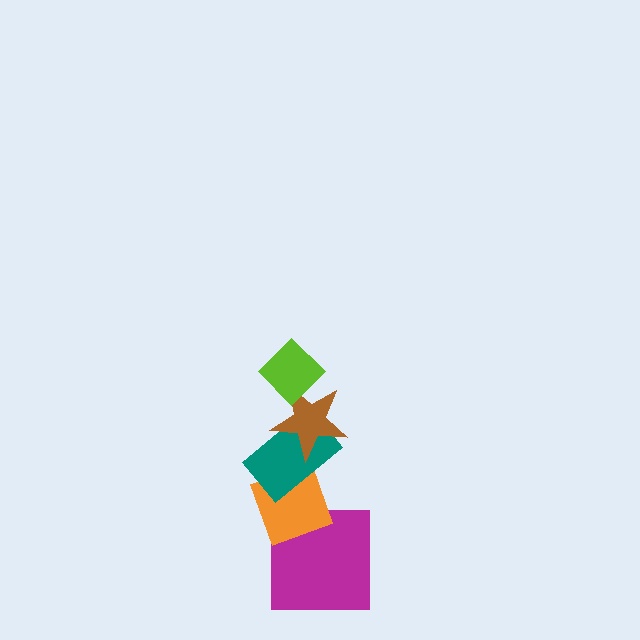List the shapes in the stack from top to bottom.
From top to bottom: the lime diamond, the brown star, the teal rectangle, the orange diamond, the magenta square.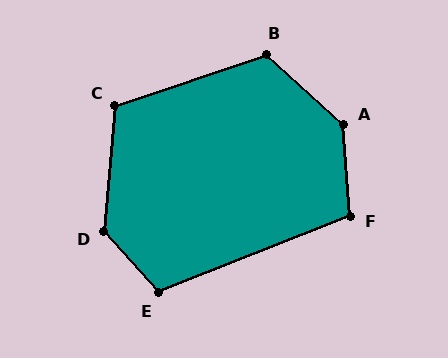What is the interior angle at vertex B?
Approximately 119 degrees (obtuse).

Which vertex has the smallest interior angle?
F, at approximately 108 degrees.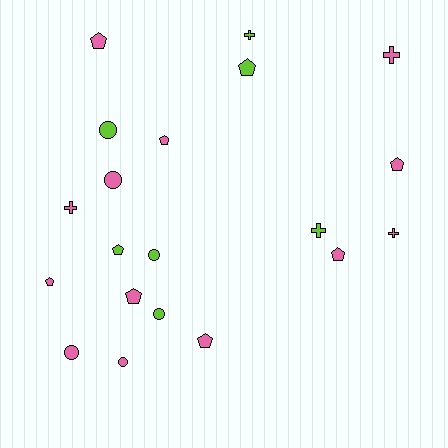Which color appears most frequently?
Pink, with 13 objects.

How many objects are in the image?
There are 20 objects.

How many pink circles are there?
There are 3 pink circles.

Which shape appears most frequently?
Pentagon, with 9 objects.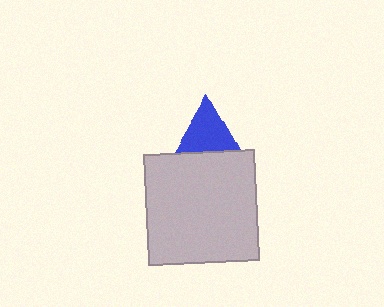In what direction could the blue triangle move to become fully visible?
The blue triangle could move up. That would shift it out from behind the light gray square entirely.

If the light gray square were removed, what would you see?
You would see the complete blue triangle.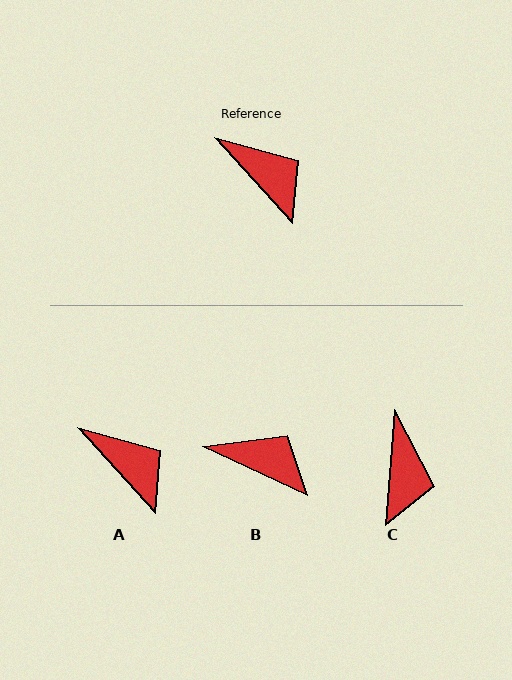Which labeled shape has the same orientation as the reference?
A.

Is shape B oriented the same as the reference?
No, it is off by about 23 degrees.